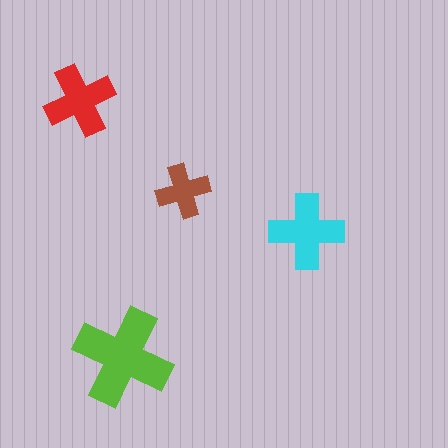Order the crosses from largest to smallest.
the lime one, the cyan one, the red one, the brown one.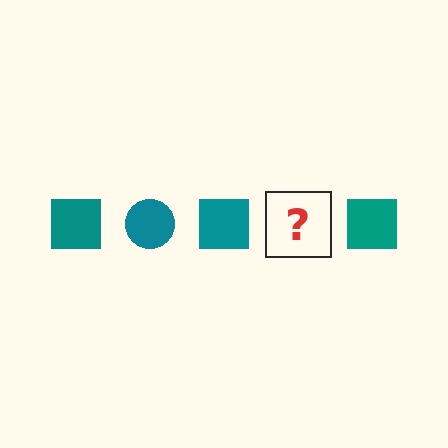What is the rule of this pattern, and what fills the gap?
The rule is that the pattern cycles through square, circle shapes in teal. The gap should be filled with a teal circle.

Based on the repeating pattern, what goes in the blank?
The blank should be a teal circle.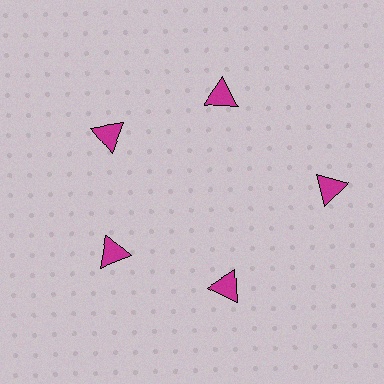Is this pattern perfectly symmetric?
No. The 5 magenta triangles are arranged in a ring, but one element near the 3 o'clock position is pushed outward from the center, breaking the 5-fold rotational symmetry.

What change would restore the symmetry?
The symmetry would be restored by moving it inward, back onto the ring so that all 5 triangles sit at equal angles and equal distance from the center.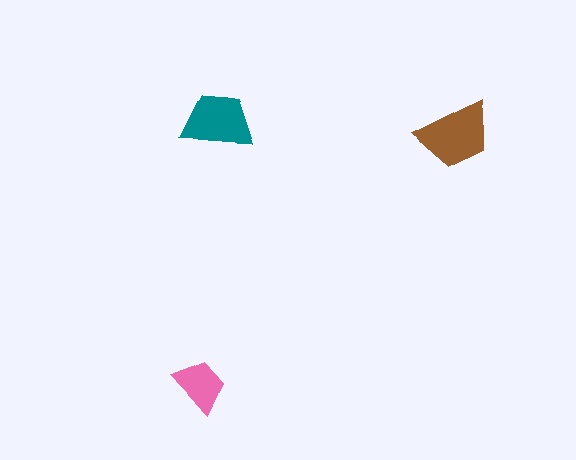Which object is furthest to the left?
The pink trapezoid is leftmost.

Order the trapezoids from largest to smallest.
the brown one, the teal one, the pink one.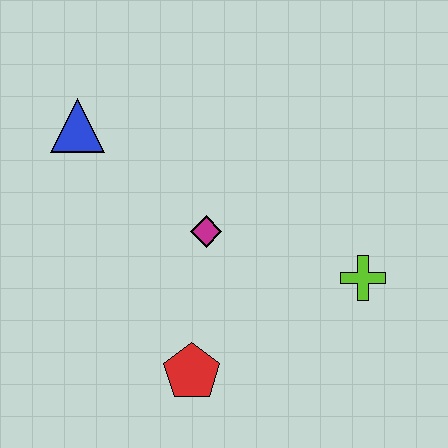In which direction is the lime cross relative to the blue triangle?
The lime cross is to the right of the blue triangle.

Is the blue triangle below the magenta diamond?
No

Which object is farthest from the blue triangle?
The lime cross is farthest from the blue triangle.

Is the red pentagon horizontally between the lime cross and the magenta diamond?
No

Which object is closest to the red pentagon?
The magenta diamond is closest to the red pentagon.